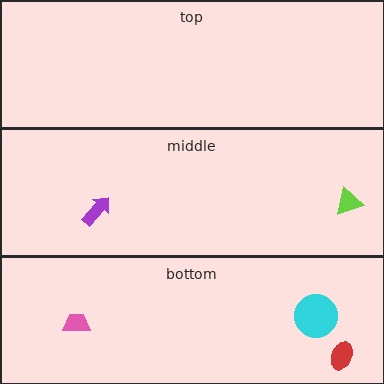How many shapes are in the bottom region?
3.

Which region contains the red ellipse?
The bottom region.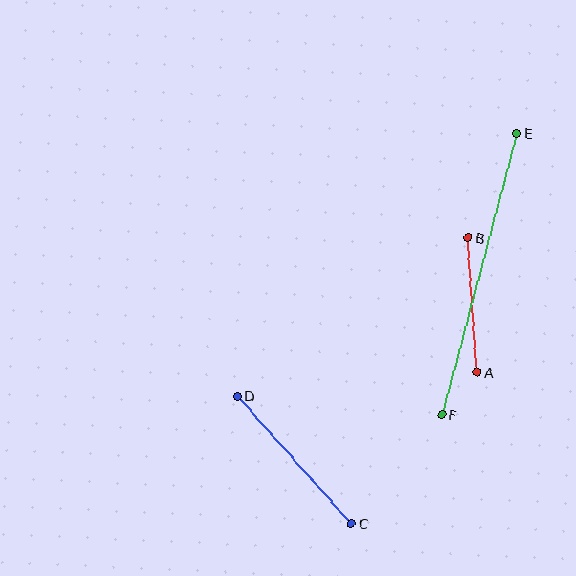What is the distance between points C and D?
The distance is approximately 171 pixels.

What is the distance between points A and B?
The distance is approximately 135 pixels.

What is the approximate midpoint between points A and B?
The midpoint is at approximately (473, 305) pixels.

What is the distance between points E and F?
The distance is approximately 291 pixels.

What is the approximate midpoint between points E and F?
The midpoint is at approximately (479, 274) pixels.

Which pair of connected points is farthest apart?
Points E and F are farthest apart.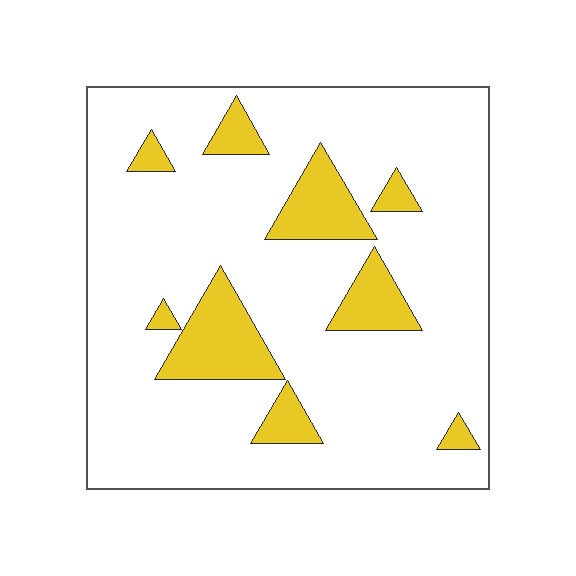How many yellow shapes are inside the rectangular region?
9.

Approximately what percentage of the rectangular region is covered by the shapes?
Approximately 15%.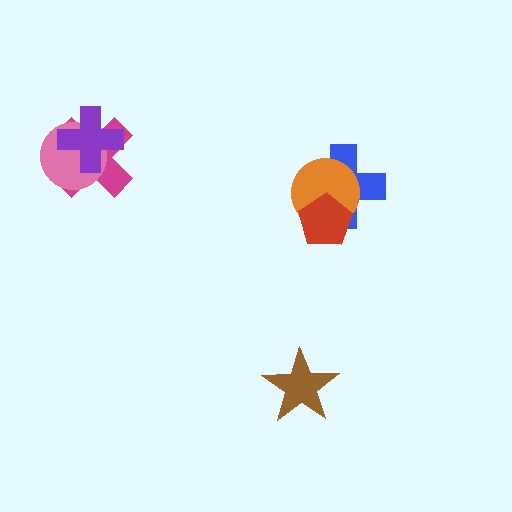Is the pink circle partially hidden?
Yes, it is partially covered by another shape.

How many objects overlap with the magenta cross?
2 objects overlap with the magenta cross.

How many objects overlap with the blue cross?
2 objects overlap with the blue cross.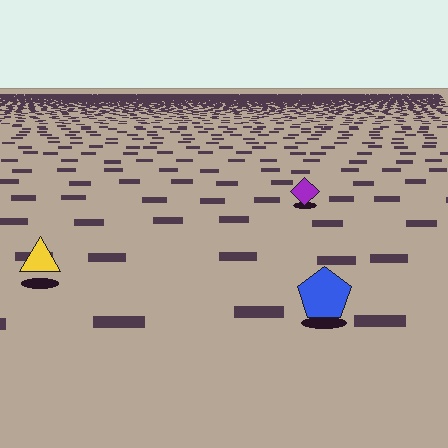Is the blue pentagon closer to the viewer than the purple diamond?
Yes. The blue pentagon is closer — you can tell from the texture gradient: the ground texture is coarser near it.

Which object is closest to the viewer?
The blue pentagon is closest. The texture marks near it are larger and more spread out.